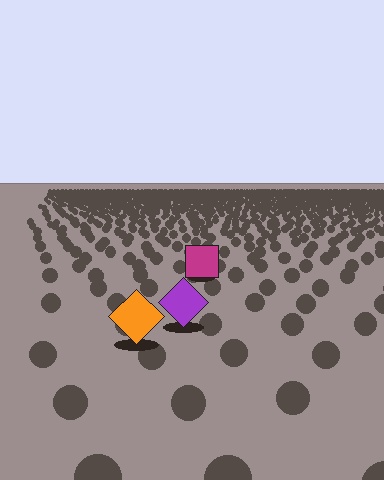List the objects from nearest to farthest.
From nearest to farthest: the orange diamond, the purple diamond, the magenta square.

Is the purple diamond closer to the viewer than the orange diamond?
No. The orange diamond is closer — you can tell from the texture gradient: the ground texture is coarser near it.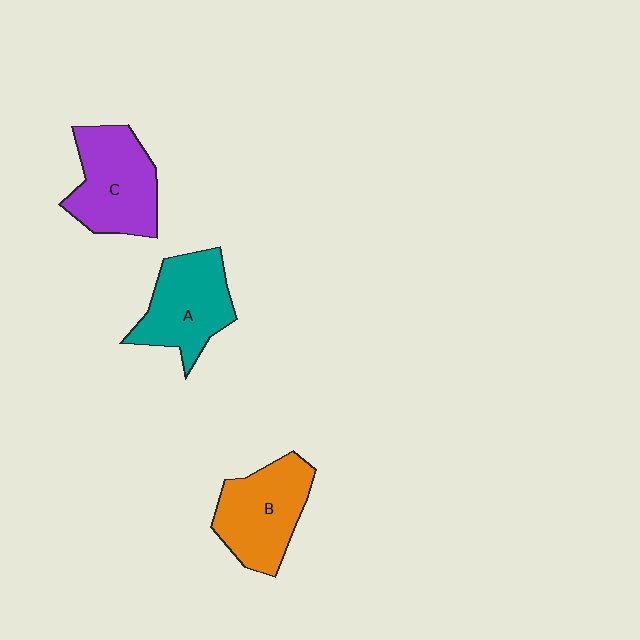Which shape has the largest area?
Shape C (purple).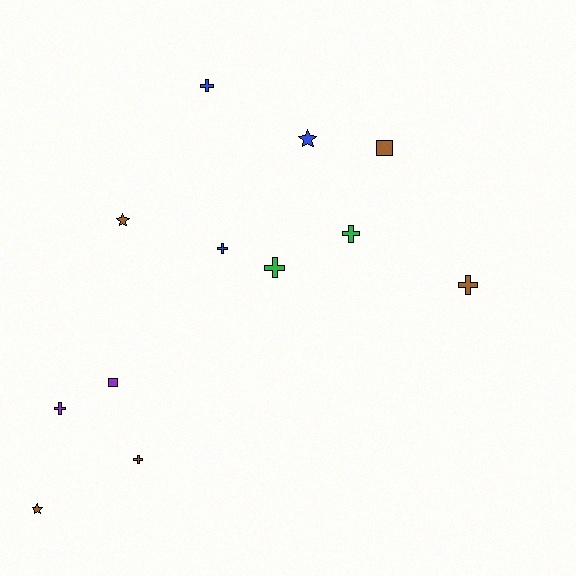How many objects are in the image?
There are 12 objects.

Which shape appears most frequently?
Cross, with 7 objects.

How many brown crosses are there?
There are 2 brown crosses.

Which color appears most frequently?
Brown, with 5 objects.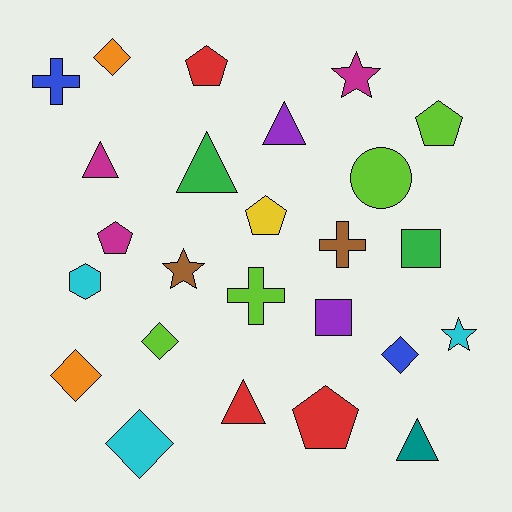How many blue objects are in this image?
There are 2 blue objects.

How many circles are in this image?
There is 1 circle.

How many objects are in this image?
There are 25 objects.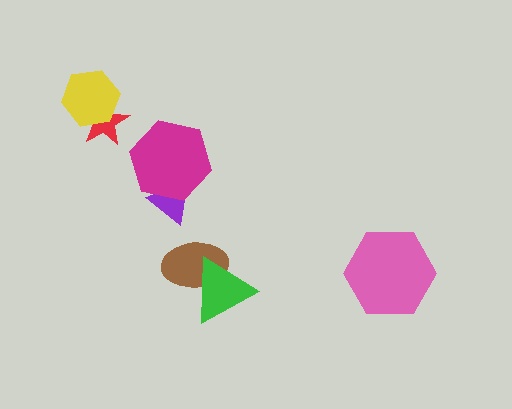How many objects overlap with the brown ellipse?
1 object overlaps with the brown ellipse.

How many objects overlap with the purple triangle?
1 object overlaps with the purple triangle.